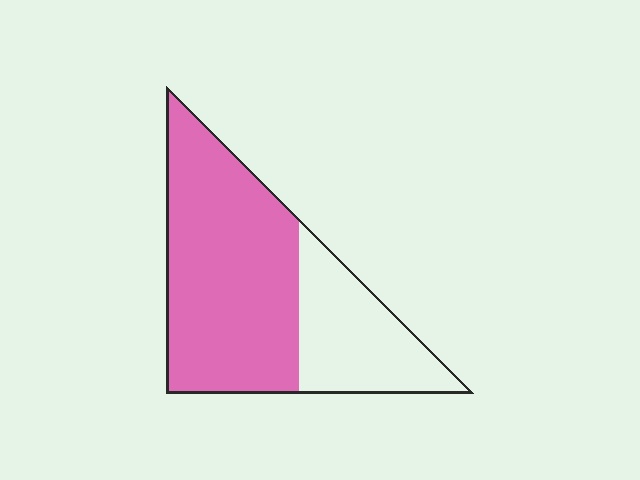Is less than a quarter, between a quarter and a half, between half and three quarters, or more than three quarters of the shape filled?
Between half and three quarters.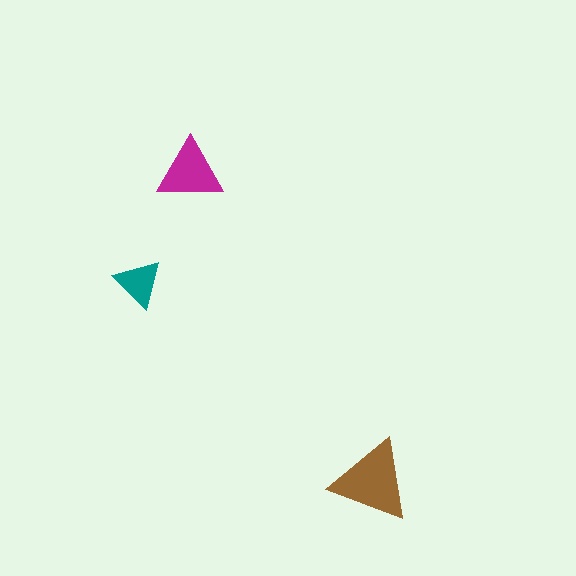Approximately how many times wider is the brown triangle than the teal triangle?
About 1.5 times wider.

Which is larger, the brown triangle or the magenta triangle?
The brown one.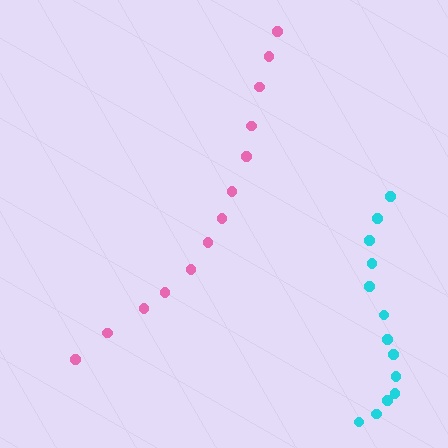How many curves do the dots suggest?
There are 2 distinct paths.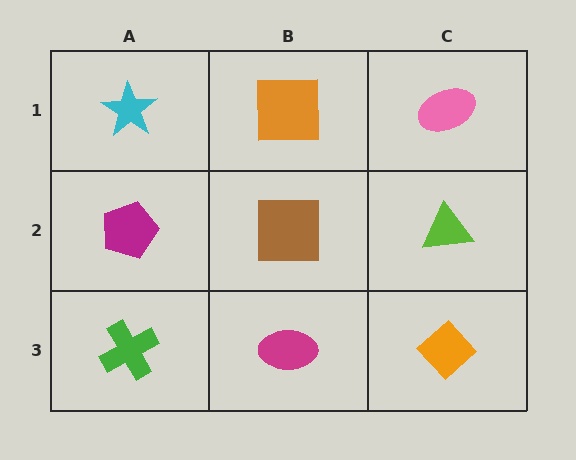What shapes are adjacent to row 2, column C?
A pink ellipse (row 1, column C), an orange diamond (row 3, column C), a brown square (row 2, column B).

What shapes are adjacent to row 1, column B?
A brown square (row 2, column B), a cyan star (row 1, column A), a pink ellipse (row 1, column C).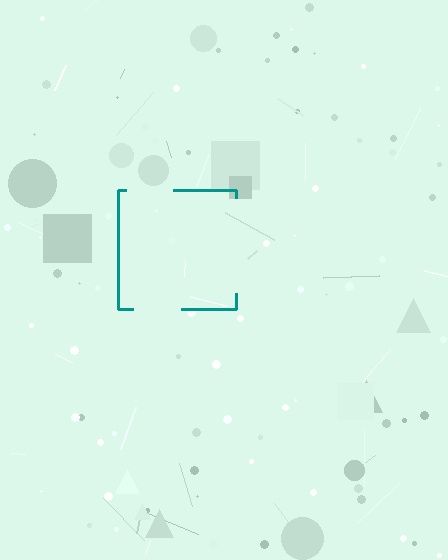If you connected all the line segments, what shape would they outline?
They would outline a square.